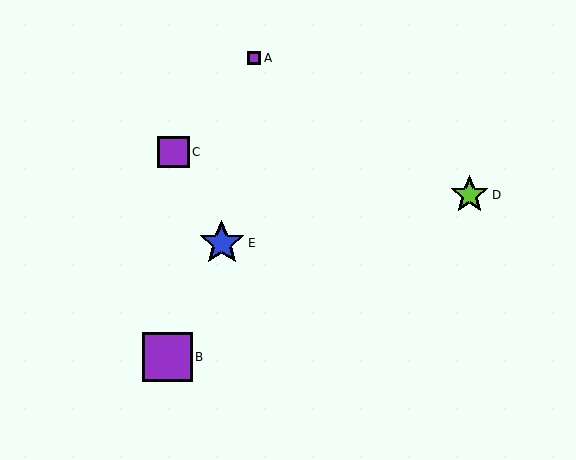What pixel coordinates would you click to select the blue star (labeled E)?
Click at (222, 243) to select the blue star E.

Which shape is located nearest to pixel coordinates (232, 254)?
The blue star (labeled E) at (222, 243) is nearest to that location.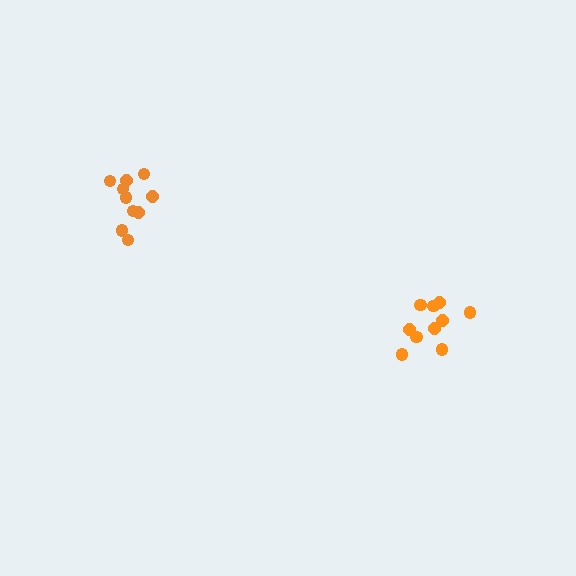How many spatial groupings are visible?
There are 2 spatial groupings.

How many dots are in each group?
Group 1: 10 dots, Group 2: 10 dots (20 total).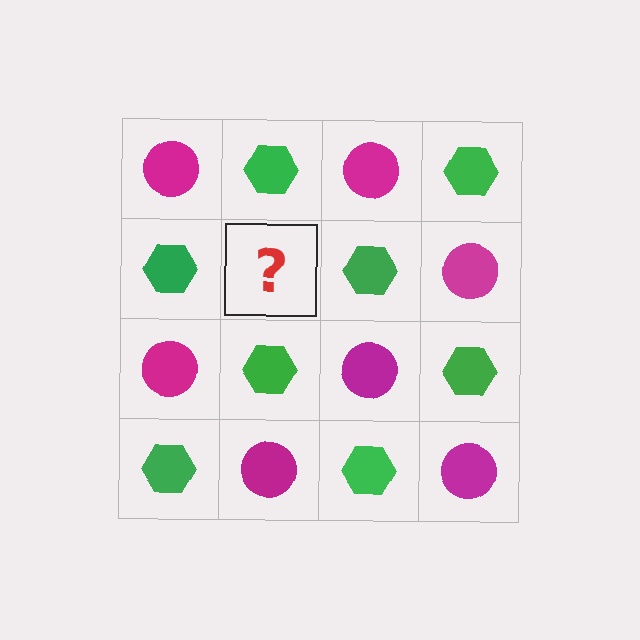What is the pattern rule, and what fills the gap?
The rule is that it alternates magenta circle and green hexagon in a checkerboard pattern. The gap should be filled with a magenta circle.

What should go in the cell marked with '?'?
The missing cell should contain a magenta circle.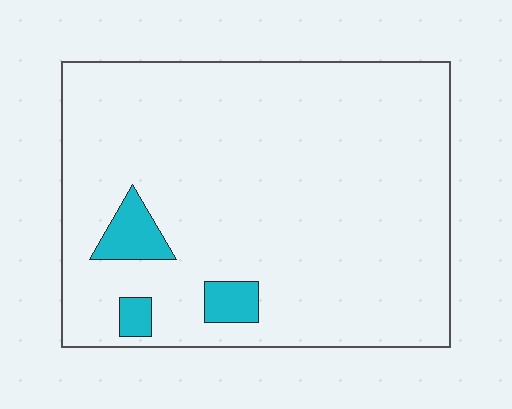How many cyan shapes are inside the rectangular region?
3.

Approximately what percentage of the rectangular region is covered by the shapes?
Approximately 5%.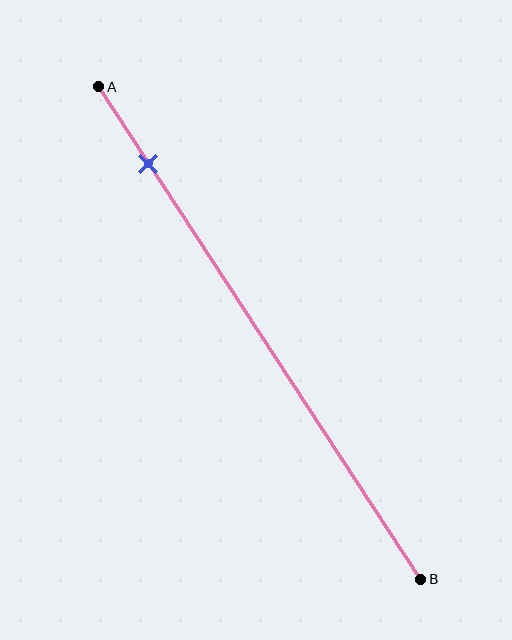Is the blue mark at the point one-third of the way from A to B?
No, the mark is at about 15% from A, not at the 33% one-third point.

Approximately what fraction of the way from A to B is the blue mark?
The blue mark is approximately 15% of the way from A to B.